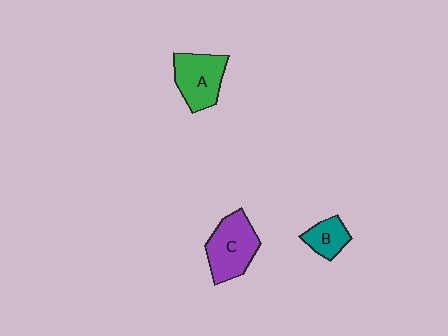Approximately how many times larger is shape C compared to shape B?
Approximately 2.0 times.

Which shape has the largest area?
Shape C (purple).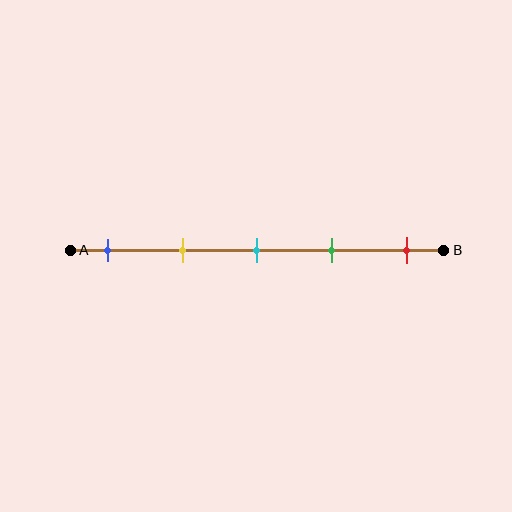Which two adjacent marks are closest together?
The cyan and green marks are the closest adjacent pair.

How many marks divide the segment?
There are 5 marks dividing the segment.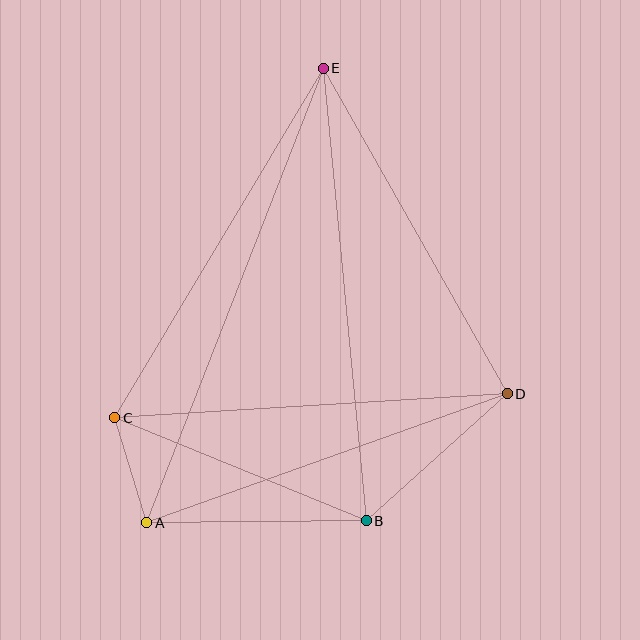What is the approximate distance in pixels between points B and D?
The distance between B and D is approximately 190 pixels.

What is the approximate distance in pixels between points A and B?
The distance between A and B is approximately 219 pixels.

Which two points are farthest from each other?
Points A and E are farthest from each other.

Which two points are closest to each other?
Points A and C are closest to each other.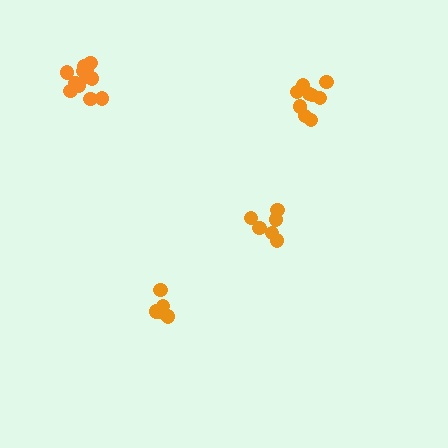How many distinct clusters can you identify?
There are 4 distinct clusters.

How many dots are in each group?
Group 1: 12 dots, Group 2: 9 dots, Group 3: 6 dots, Group 4: 6 dots (33 total).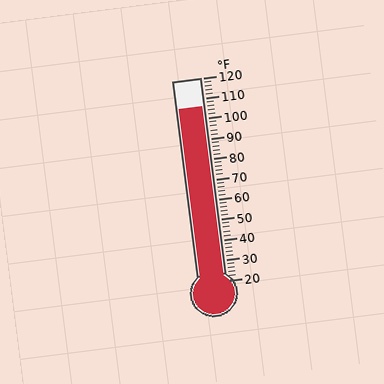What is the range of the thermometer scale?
The thermometer scale ranges from 20°F to 120°F.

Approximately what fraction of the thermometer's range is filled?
The thermometer is filled to approximately 85% of its range.